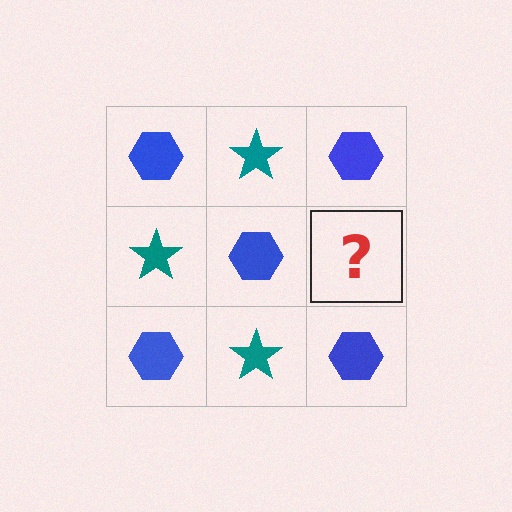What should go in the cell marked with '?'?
The missing cell should contain a teal star.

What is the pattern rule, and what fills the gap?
The rule is that it alternates blue hexagon and teal star in a checkerboard pattern. The gap should be filled with a teal star.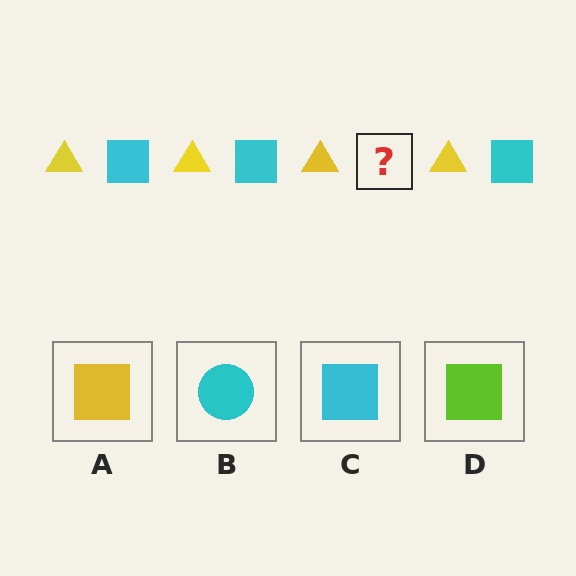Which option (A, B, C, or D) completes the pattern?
C.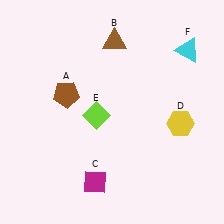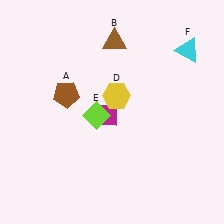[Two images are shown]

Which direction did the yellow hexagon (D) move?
The yellow hexagon (D) moved left.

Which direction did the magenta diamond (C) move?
The magenta diamond (C) moved up.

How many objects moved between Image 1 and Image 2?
2 objects moved between the two images.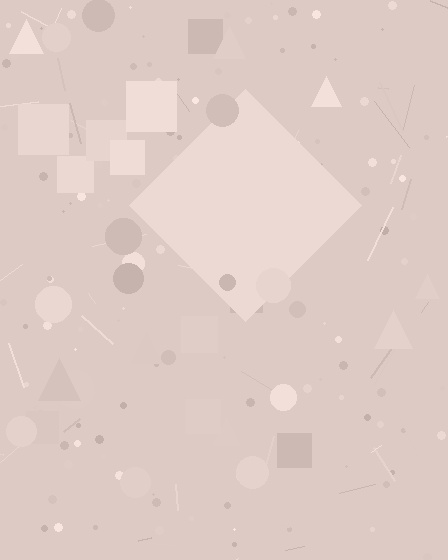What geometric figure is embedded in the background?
A diamond is embedded in the background.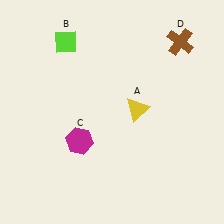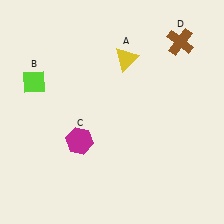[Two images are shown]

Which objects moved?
The objects that moved are: the yellow triangle (A), the lime diamond (B).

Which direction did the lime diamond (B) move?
The lime diamond (B) moved down.